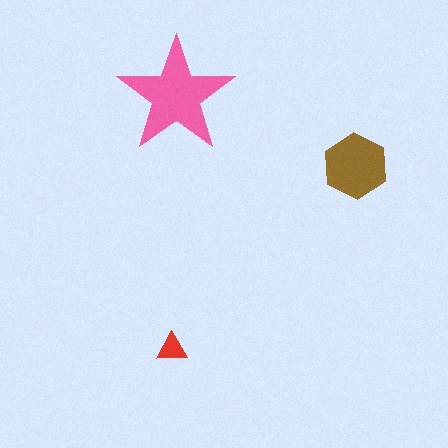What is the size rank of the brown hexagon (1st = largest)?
2nd.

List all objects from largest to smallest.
The pink star, the brown hexagon, the red triangle.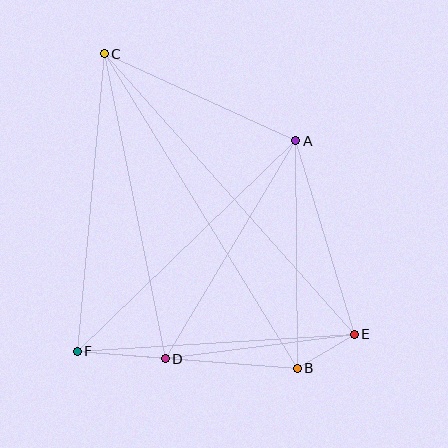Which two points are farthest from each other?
Points C and E are farthest from each other.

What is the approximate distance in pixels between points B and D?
The distance between B and D is approximately 132 pixels.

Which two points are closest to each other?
Points B and E are closest to each other.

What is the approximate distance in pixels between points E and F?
The distance between E and F is approximately 277 pixels.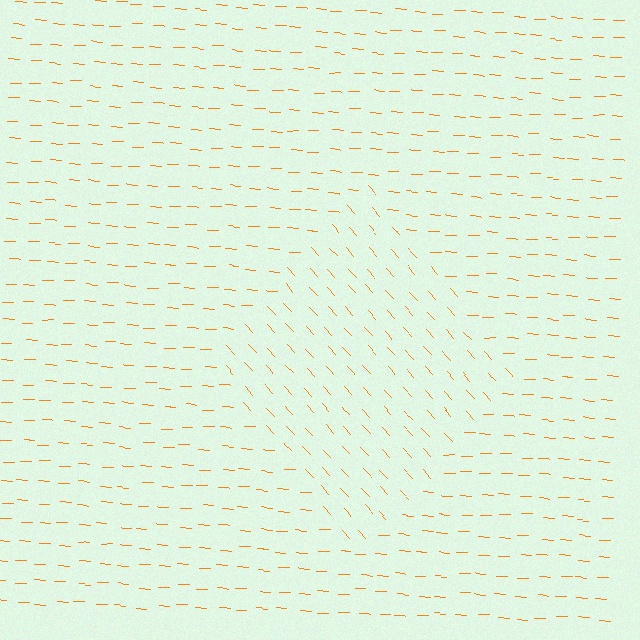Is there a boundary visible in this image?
Yes, there is a texture boundary formed by a change in line orientation.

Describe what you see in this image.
The image is filled with small orange line segments. A diamond region in the image has lines oriented differently from the surrounding lines, creating a visible texture boundary.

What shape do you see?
I see a diamond.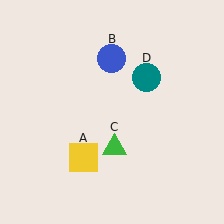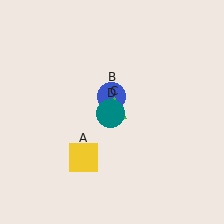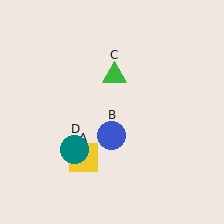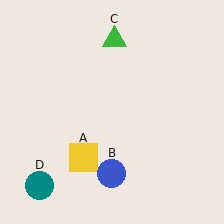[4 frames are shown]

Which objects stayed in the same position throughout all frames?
Yellow square (object A) remained stationary.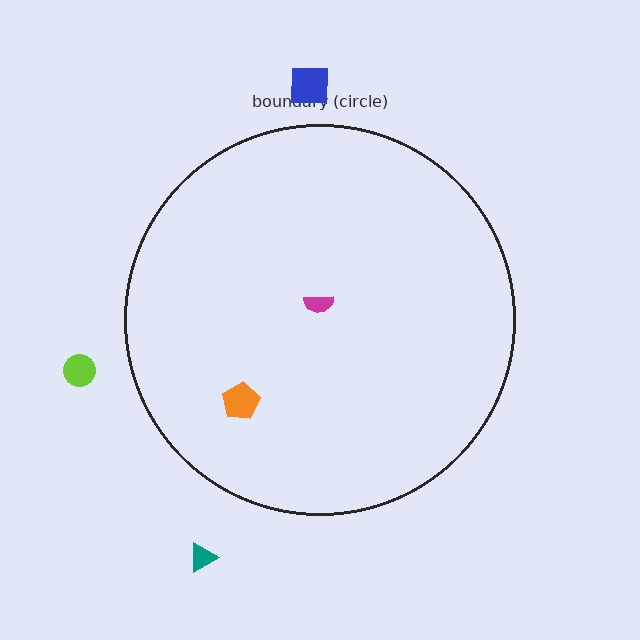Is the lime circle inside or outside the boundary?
Outside.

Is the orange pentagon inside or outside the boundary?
Inside.